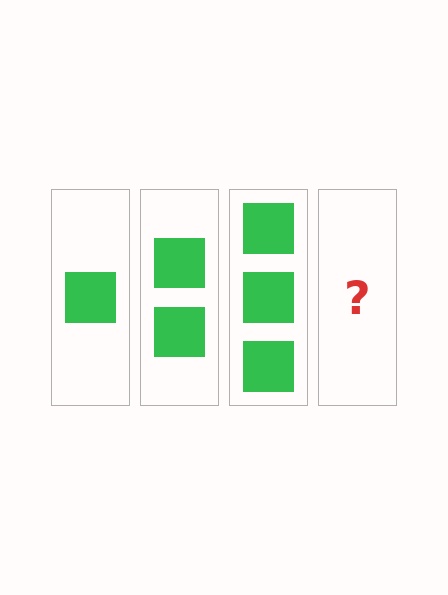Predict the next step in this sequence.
The next step is 4 squares.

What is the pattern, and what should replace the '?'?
The pattern is that each step adds one more square. The '?' should be 4 squares.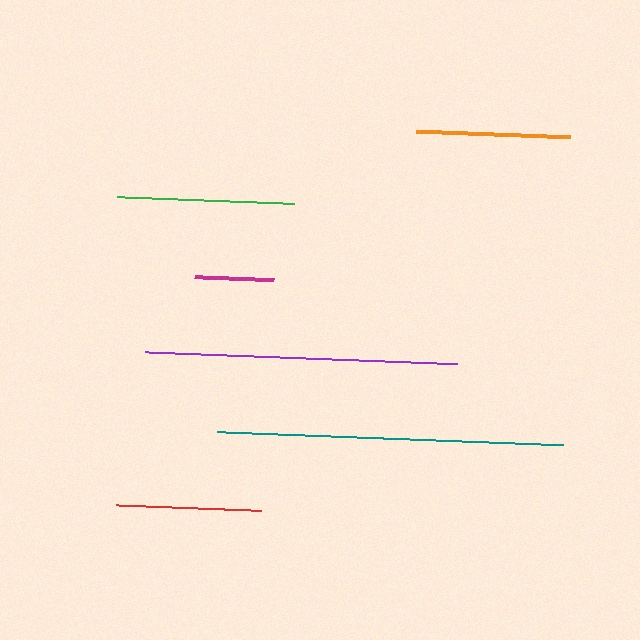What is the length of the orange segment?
The orange segment is approximately 154 pixels long.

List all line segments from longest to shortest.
From longest to shortest: teal, purple, green, orange, red, magenta.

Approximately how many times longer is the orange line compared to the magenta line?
The orange line is approximately 2.0 times the length of the magenta line.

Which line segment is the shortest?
The magenta line is the shortest at approximately 79 pixels.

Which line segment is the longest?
The teal line is the longest at approximately 347 pixels.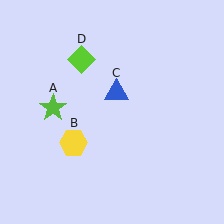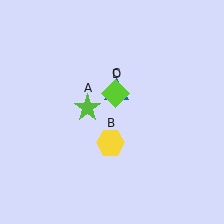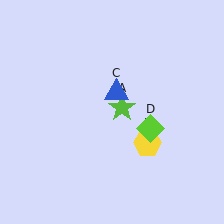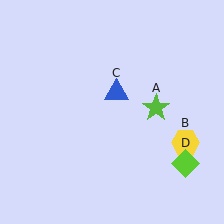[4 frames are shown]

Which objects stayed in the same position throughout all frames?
Blue triangle (object C) remained stationary.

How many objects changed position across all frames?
3 objects changed position: lime star (object A), yellow hexagon (object B), lime diamond (object D).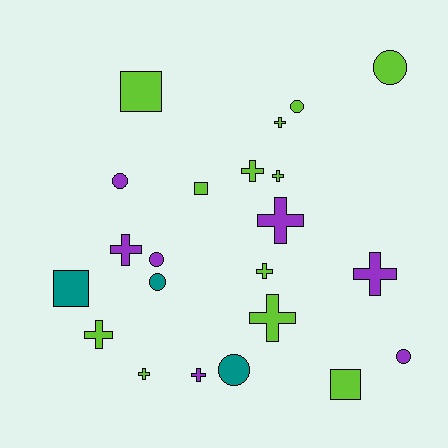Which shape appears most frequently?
Cross, with 11 objects.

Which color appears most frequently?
Lime, with 12 objects.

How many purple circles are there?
There are 3 purple circles.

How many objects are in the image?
There are 22 objects.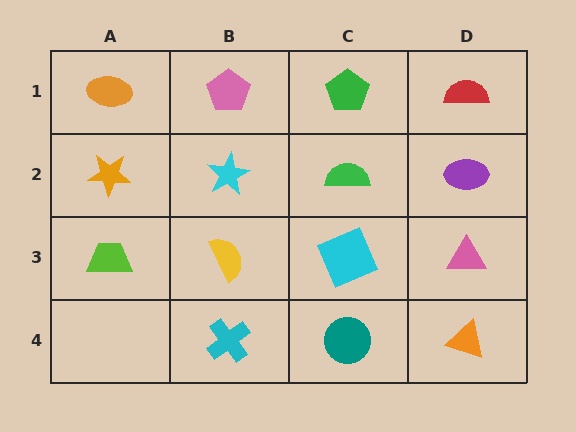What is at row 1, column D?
A red semicircle.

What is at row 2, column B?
A cyan star.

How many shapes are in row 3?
4 shapes.